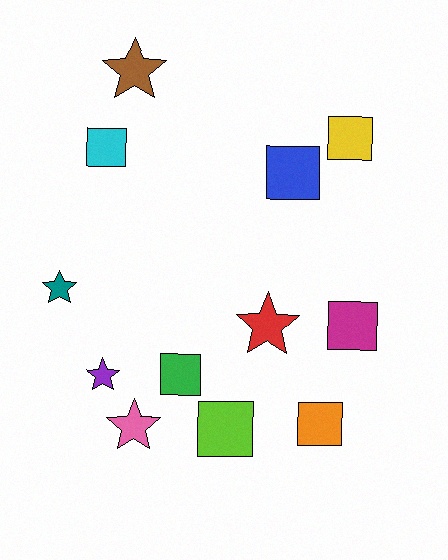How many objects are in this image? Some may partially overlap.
There are 12 objects.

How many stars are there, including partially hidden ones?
There are 5 stars.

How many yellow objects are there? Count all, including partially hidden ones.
There is 1 yellow object.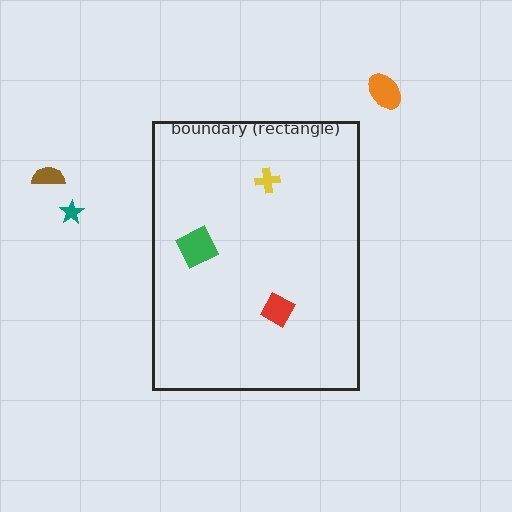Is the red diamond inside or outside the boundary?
Inside.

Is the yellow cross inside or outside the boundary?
Inside.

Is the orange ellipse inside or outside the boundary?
Outside.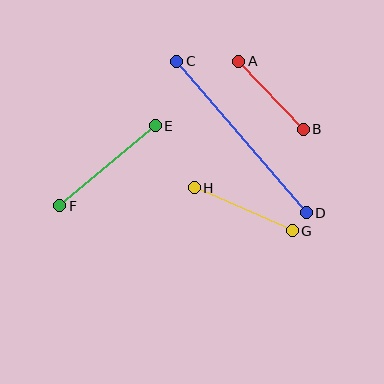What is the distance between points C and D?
The distance is approximately 199 pixels.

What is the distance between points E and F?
The distance is approximately 124 pixels.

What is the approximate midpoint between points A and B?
The midpoint is at approximately (271, 95) pixels.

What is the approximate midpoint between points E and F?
The midpoint is at approximately (108, 166) pixels.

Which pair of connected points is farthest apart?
Points C and D are farthest apart.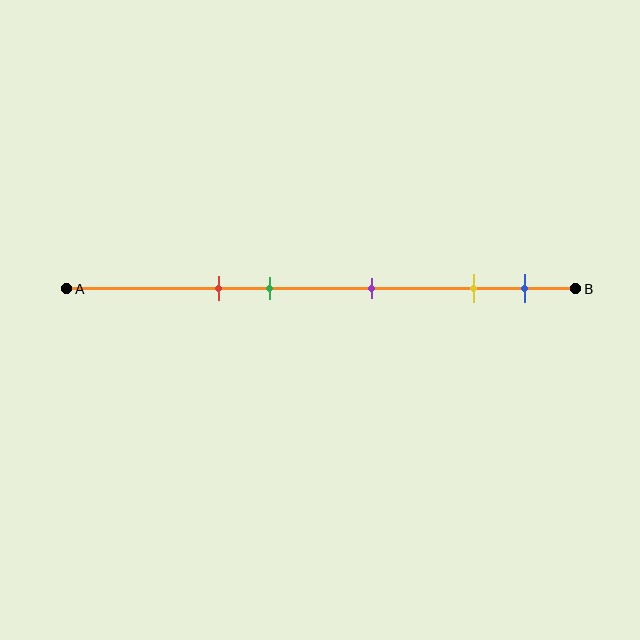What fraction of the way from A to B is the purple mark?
The purple mark is approximately 60% (0.6) of the way from A to B.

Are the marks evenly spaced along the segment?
No, the marks are not evenly spaced.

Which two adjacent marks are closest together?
The yellow and blue marks are the closest adjacent pair.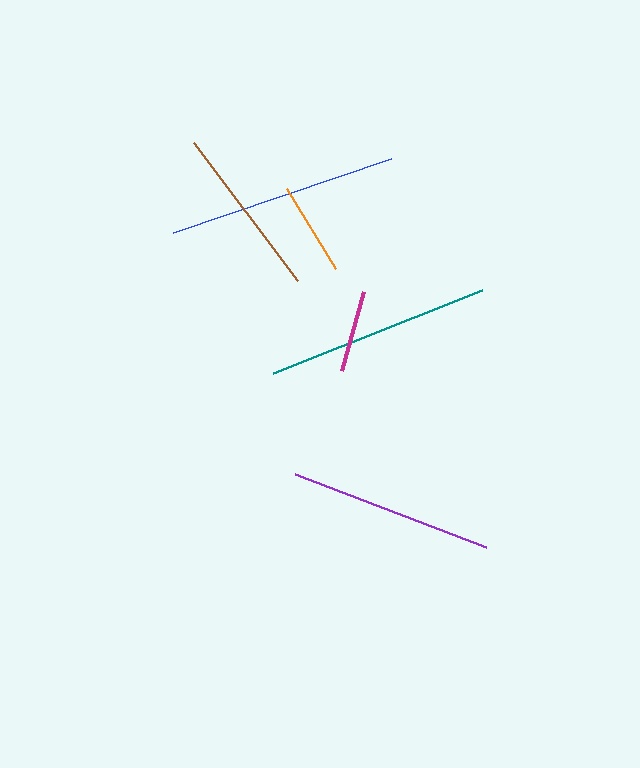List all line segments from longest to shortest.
From longest to shortest: blue, teal, purple, brown, orange, magenta.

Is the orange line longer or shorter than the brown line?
The brown line is longer than the orange line.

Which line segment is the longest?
The blue line is the longest at approximately 231 pixels.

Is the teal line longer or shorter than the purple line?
The teal line is longer than the purple line.